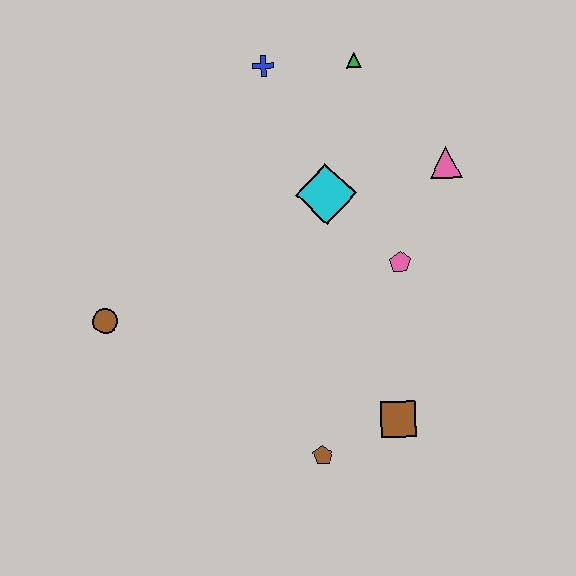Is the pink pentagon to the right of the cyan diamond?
Yes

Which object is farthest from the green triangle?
The brown pentagon is farthest from the green triangle.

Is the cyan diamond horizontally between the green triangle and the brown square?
No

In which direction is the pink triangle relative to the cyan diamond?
The pink triangle is to the right of the cyan diamond.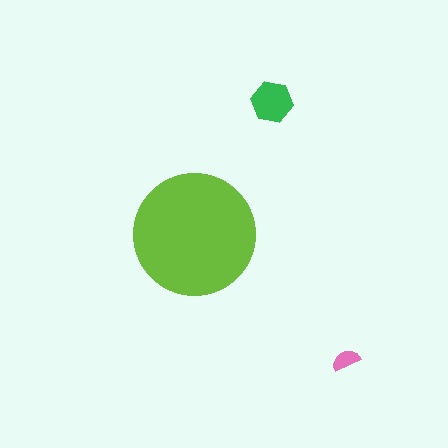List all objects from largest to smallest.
The lime circle, the green hexagon, the pink semicircle.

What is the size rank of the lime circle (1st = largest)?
1st.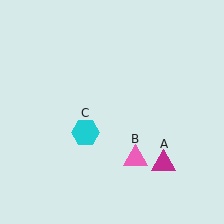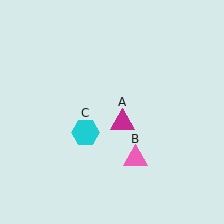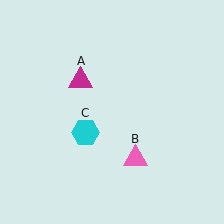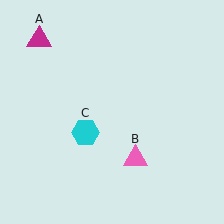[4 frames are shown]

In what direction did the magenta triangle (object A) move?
The magenta triangle (object A) moved up and to the left.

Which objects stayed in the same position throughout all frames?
Pink triangle (object B) and cyan hexagon (object C) remained stationary.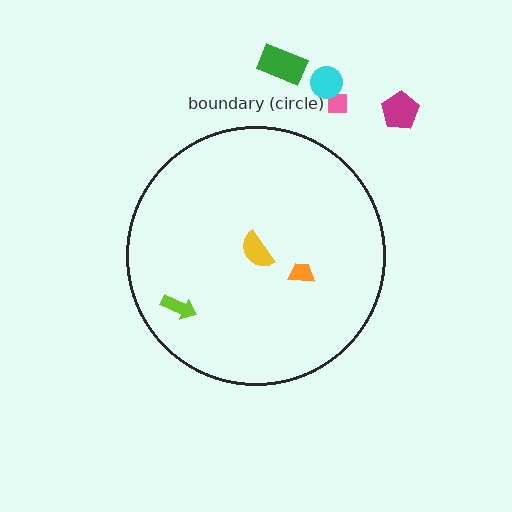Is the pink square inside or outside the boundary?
Outside.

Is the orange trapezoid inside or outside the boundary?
Inside.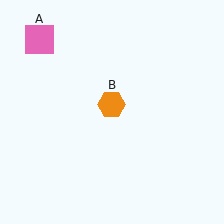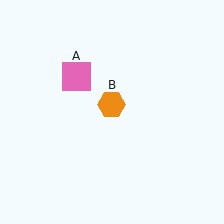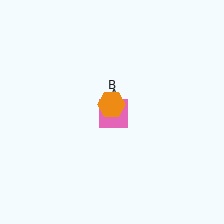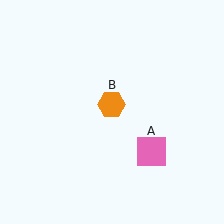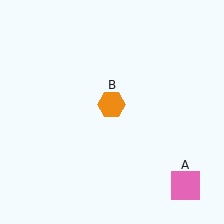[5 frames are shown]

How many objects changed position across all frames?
1 object changed position: pink square (object A).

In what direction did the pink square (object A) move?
The pink square (object A) moved down and to the right.